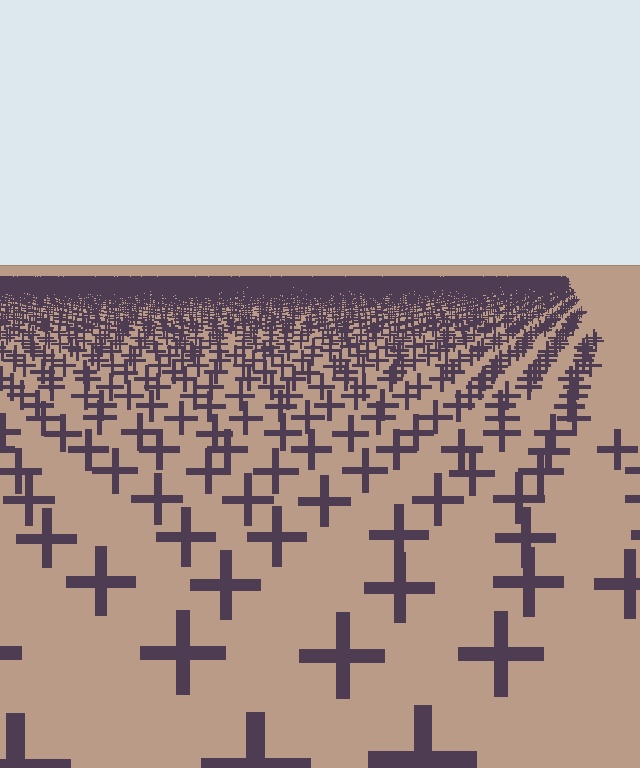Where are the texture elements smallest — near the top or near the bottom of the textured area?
Near the top.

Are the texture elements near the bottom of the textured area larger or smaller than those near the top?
Larger. Near the bottom, elements are closer to the viewer and appear at a bigger on-screen size.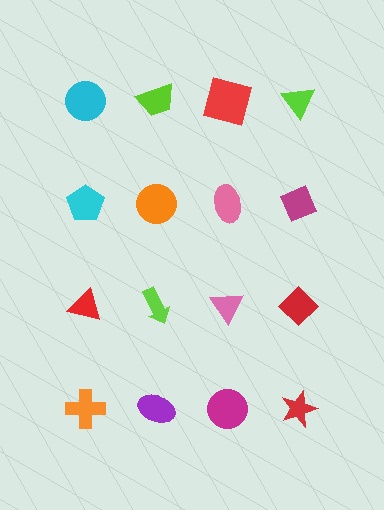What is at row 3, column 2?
A lime arrow.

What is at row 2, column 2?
An orange circle.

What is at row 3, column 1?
A red triangle.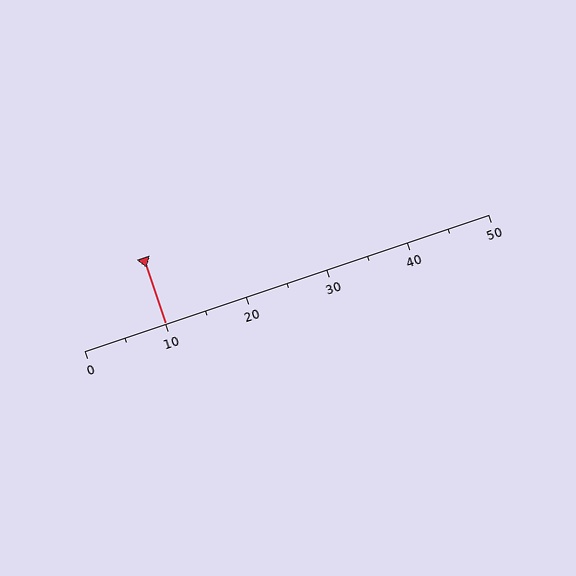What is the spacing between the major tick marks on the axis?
The major ticks are spaced 10 apart.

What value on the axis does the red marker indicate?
The marker indicates approximately 10.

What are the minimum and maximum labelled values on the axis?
The axis runs from 0 to 50.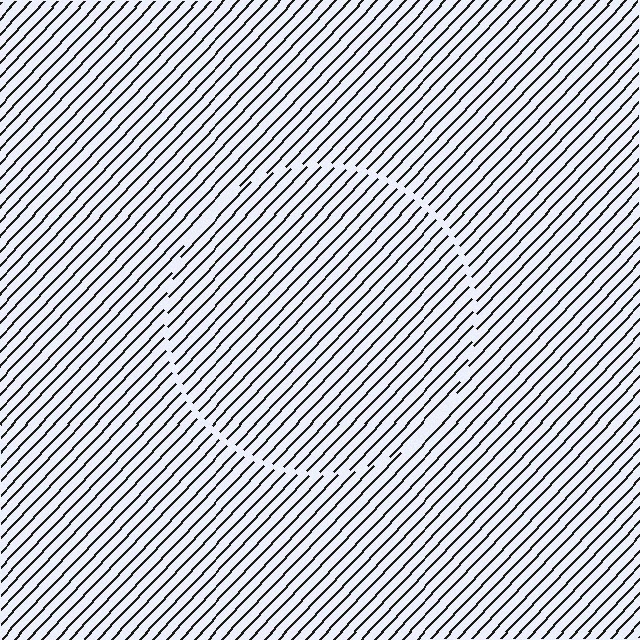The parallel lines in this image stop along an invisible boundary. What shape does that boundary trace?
An illusory circle. The interior of the shape contains the same grating, shifted by half a period — the contour is defined by the phase discontinuity where line-ends from the inner and outer gratings abut.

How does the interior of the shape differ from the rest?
The interior of the shape contains the same grating, shifted by half a period — the contour is defined by the phase discontinuity where line-ends from the inner and outer gratings abut.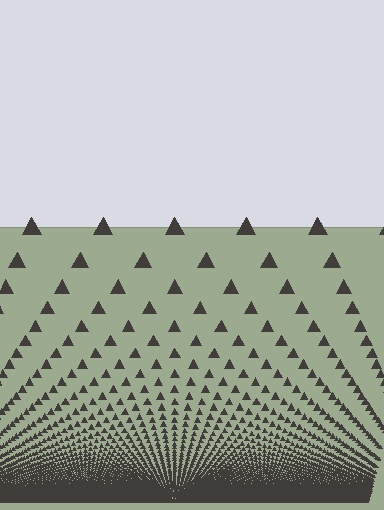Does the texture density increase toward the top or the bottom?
Density increases toward the bottom.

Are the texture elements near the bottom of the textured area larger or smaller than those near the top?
Smaller. The gradient is inverted — elements near the bottom are smaller and denser.